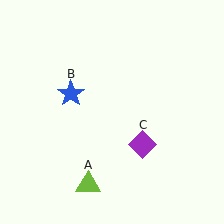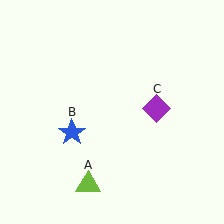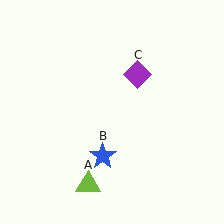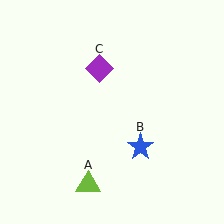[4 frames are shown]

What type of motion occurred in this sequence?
The blue star (object B), purple diamond (object C) rotated counterclockwise around the center of the scene.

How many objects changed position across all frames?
2 objects changed position: blue star (object B), purple diamond (object C).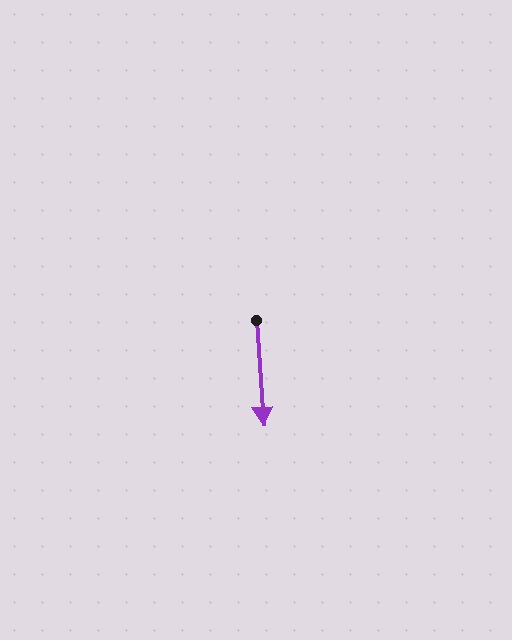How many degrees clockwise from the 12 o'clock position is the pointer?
Approximately 176 degrees.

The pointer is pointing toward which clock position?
Roughly 6 o'clock.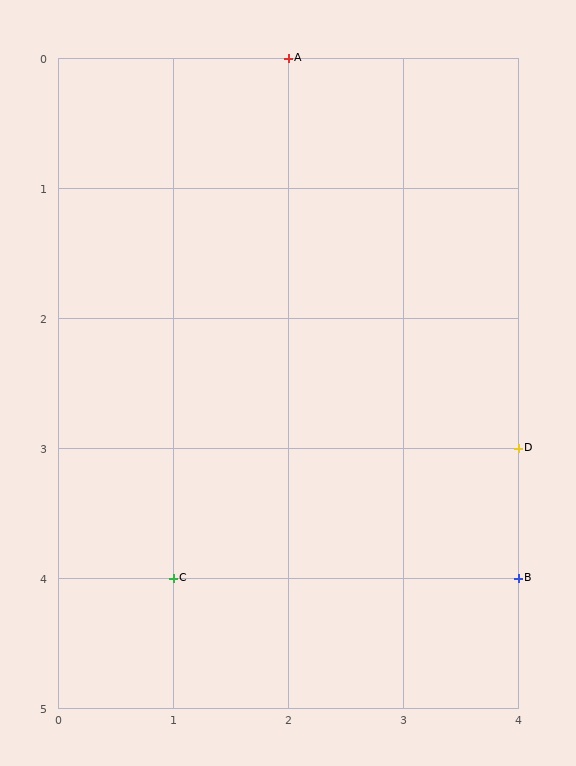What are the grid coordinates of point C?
Point C is at grid coordinates (1, 4).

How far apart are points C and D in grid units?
Points C and D are 3 columns and 1 row apart (about 3.2 grid units diagonally).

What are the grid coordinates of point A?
Point A is at grid coordinates (2, 0).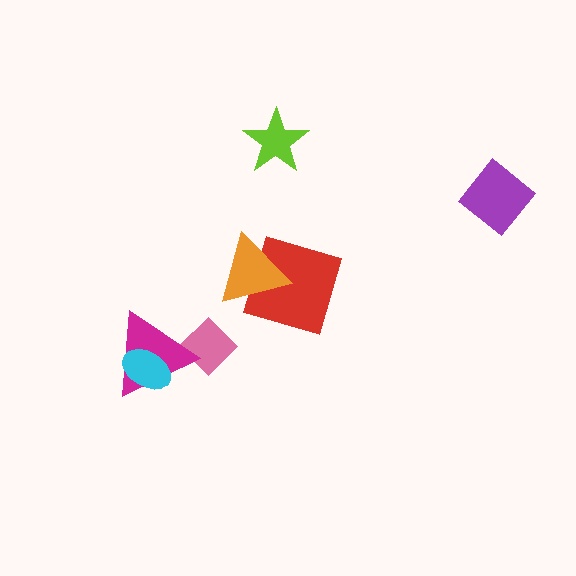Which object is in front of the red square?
The orange triangle is in front of the red square.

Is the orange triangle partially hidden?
No, no other shape covers it.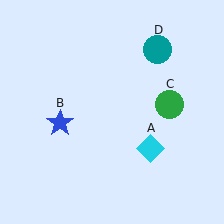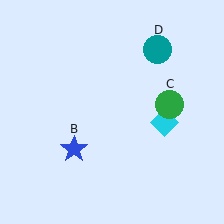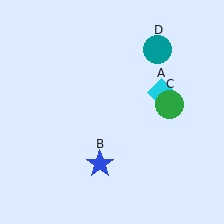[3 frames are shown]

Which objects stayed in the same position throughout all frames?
Green circle (object C) and teal circle (object D) remained stationary.